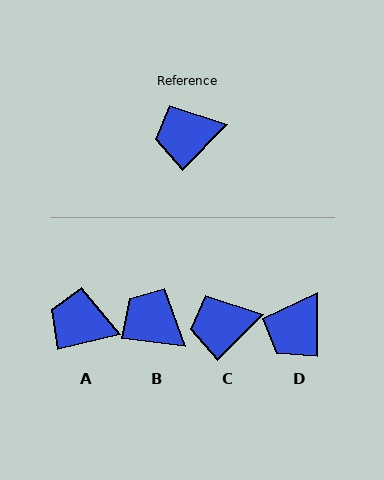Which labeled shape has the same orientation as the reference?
C.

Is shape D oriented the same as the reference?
No, it is off by about 44 degrees.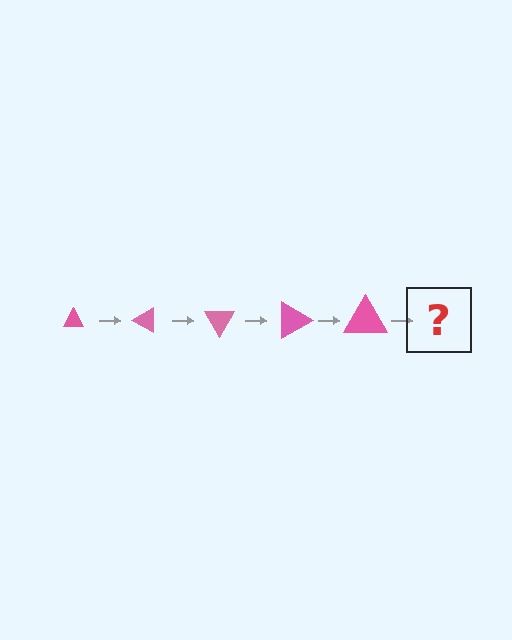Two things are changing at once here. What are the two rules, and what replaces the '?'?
The two rules are that the triangle grows larger each step and it rotates 30 degrees each step. The '?' should be a triangle, larger than the previous one and rotated 150 degrees from the start.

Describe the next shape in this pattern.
It should be a triangle, larger than the previous one and rotated 150 degrees from the start.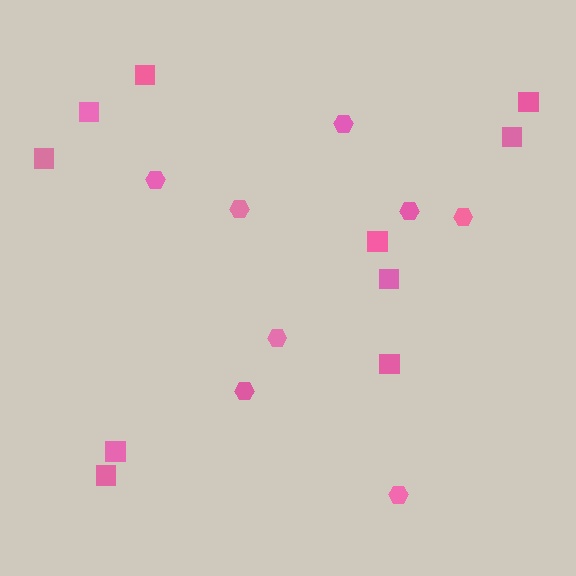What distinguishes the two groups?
There are 2 groups: one group of squares (10) and one group of hexagons (8).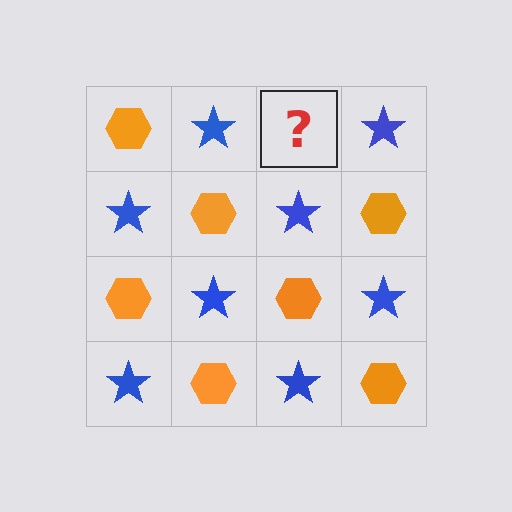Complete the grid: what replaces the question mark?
The question mark should be replaced with an orange hexagon.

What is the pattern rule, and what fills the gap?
The rule is that it alternates orange hexagon and blue star in a checkerboard pattern. The gap should be filled with an orange hexagon.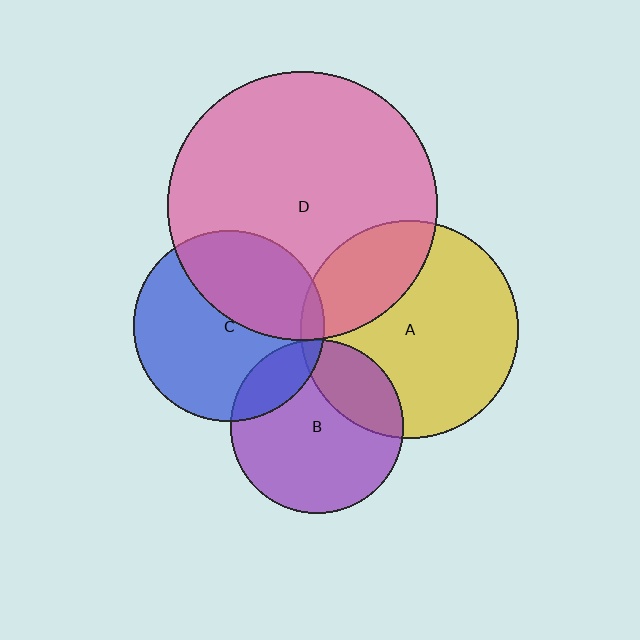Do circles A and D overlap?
Yes.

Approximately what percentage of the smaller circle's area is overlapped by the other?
Approximately 25%.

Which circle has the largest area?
Circle D (pink).